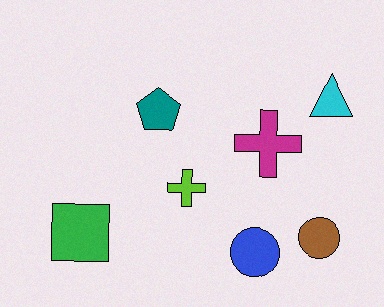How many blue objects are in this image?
There is 1 blue object.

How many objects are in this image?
There are 7 objects.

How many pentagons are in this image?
There is 1 pentagon.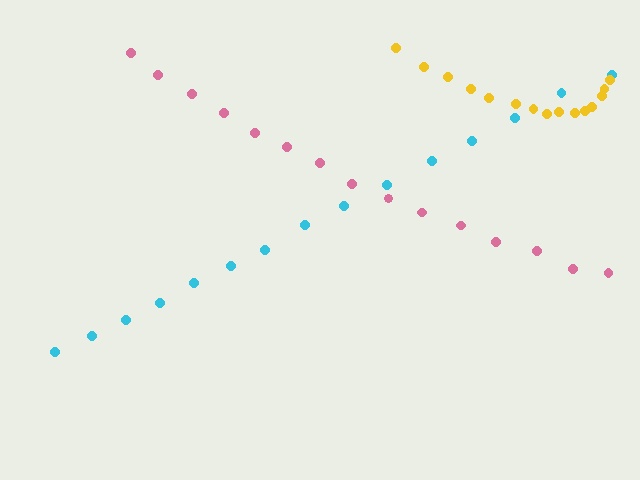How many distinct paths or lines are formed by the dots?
There are 3 distinct paths.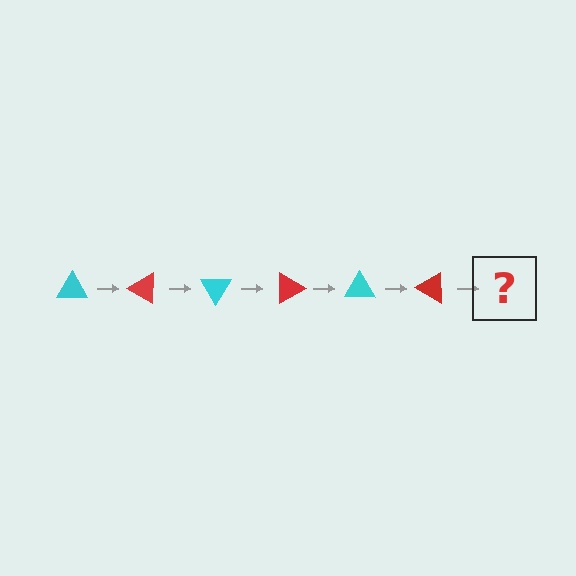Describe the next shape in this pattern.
It should be a cyan triangle, rotated 180 degrees from the start.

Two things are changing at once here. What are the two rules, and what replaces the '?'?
The two rules are that it rotates 30 degrees each step and the color cycles through cyan and red. The '?' should be a cyan triangle, rotated 180 degrees from the start.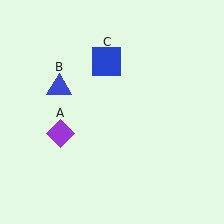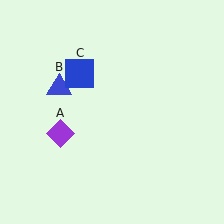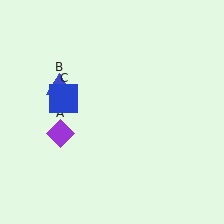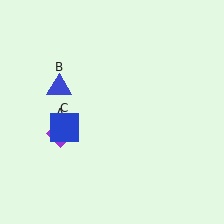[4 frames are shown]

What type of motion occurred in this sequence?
The blue square (object C) rotated counterclockwise around the center of the scene.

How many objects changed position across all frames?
1 object changed position: blue square (object C).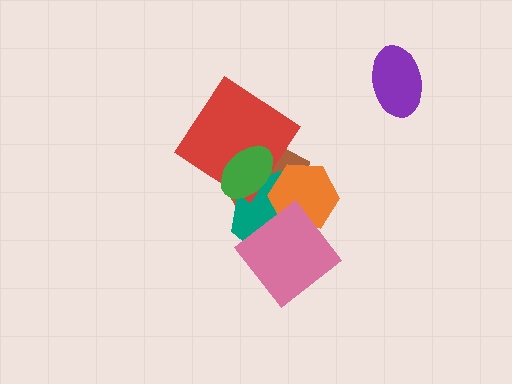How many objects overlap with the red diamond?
2 objects overlap with the red diamond.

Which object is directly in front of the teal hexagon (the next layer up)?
The orange hexagon is directly in front of the teal hexagon.